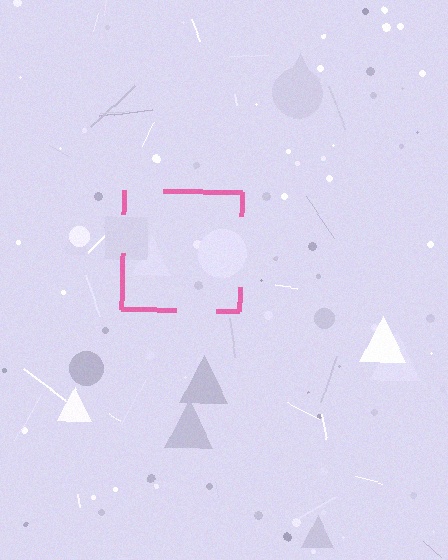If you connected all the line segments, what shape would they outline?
They would outline a square.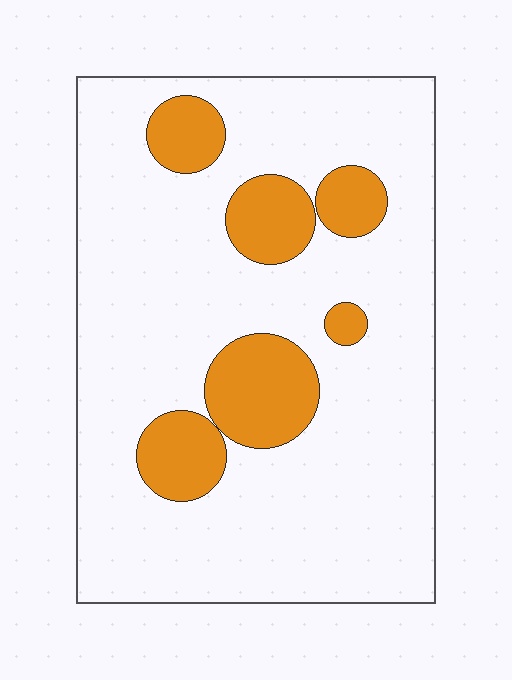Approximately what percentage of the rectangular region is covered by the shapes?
Approximately 20%.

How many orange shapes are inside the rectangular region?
6.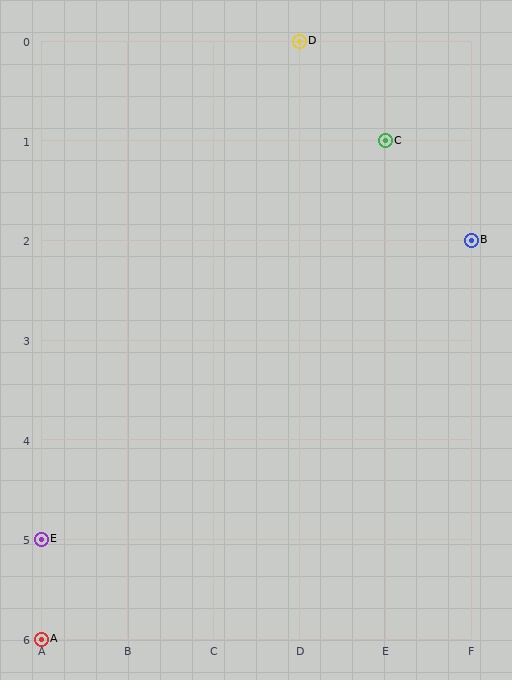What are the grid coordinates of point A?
Point A is at grid coordinates (A, 6).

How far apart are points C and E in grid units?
Points C and E are 4 columns and 4 rows apart (about 5.7 grid units diagonally).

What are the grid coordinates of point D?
Point D is at grid coordinates (D, 0).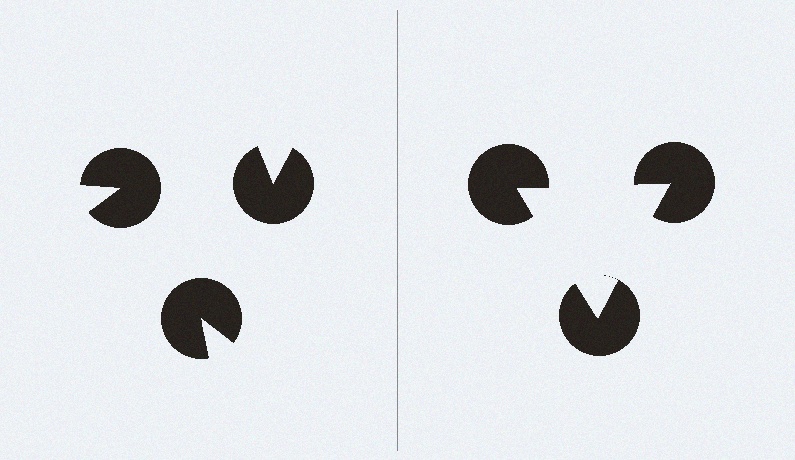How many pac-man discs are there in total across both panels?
6 — 3 on each side.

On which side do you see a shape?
An illusory triangle appears on the right side. On the left side the wedge cuts are rotated, so no coherent shape forms.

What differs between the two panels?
The pac-man discs are positioned identically on both sides; only the wedge orientations differ. On the right they align to a triangle; on the left they are misaligned.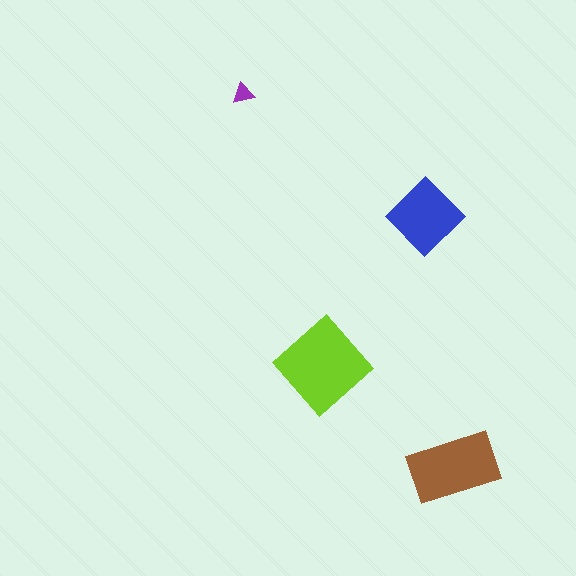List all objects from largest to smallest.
The lime diamond, the brown rectangle, the blue diamond, the purple triangle.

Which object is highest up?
The purple triangle is topmost.